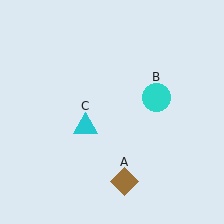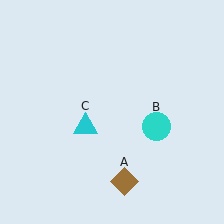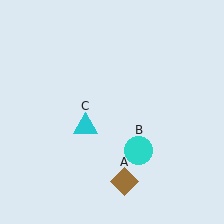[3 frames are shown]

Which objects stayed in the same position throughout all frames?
Brown diamond (object A) and cyan triangle (object C) remained stationary.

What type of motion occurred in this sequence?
The cyan circle (object B) rotated clockwise around the center of the scene.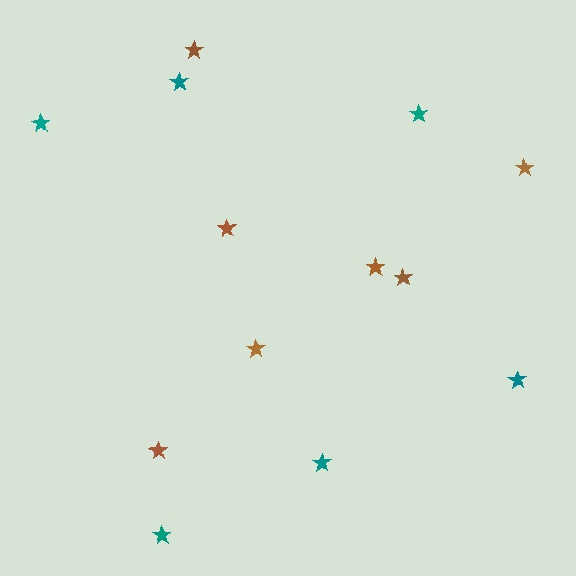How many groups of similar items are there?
There are 2 groups: one group of brown stars (7) and one group of teal stars (6).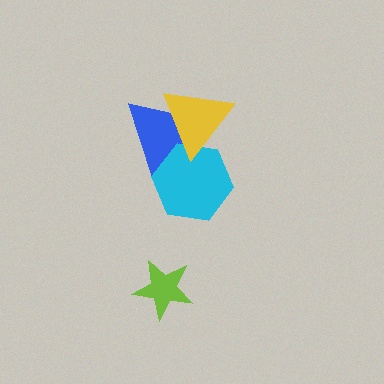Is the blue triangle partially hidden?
Yes, it is partially covered by another shape.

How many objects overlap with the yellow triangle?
2 objects overlap with the yellow triangle.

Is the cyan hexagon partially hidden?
Yes, it is partially covered by another shape.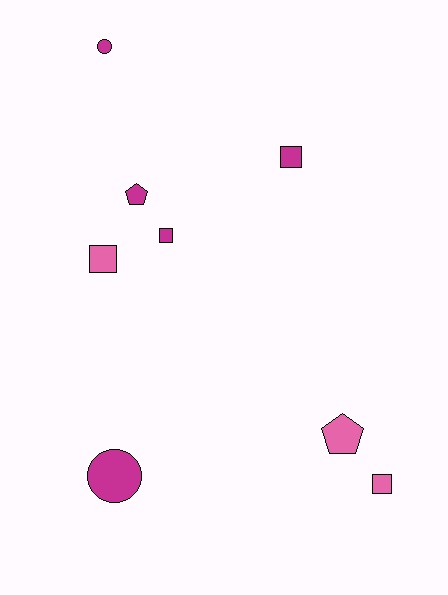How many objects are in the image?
There are 8 objects.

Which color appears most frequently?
Magenta, with 5 objects.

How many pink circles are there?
There are no pink circles.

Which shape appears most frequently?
Square, with 4 objects.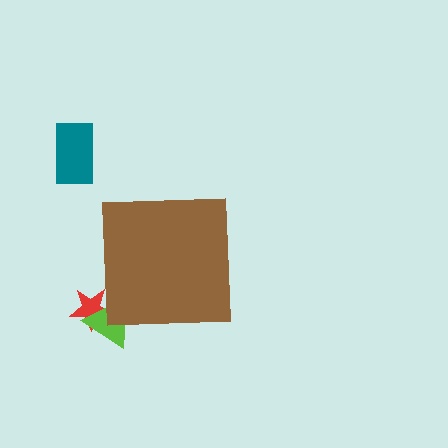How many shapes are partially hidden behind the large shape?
2 shapes are partially hidden.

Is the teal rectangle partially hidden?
No, the teal rectangle is fully visible.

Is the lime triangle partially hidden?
Yes, the lime triangle is partially hidden behind the brown square.